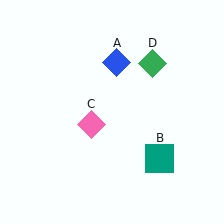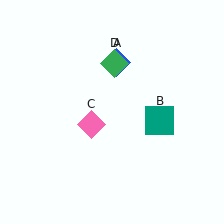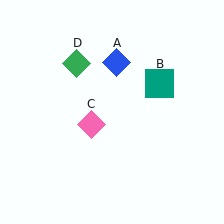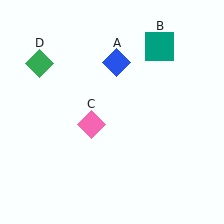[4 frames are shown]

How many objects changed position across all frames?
2 objects changed position: teal square (object B), green diamond (object D).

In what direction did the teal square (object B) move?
The teal square (object B) moved up.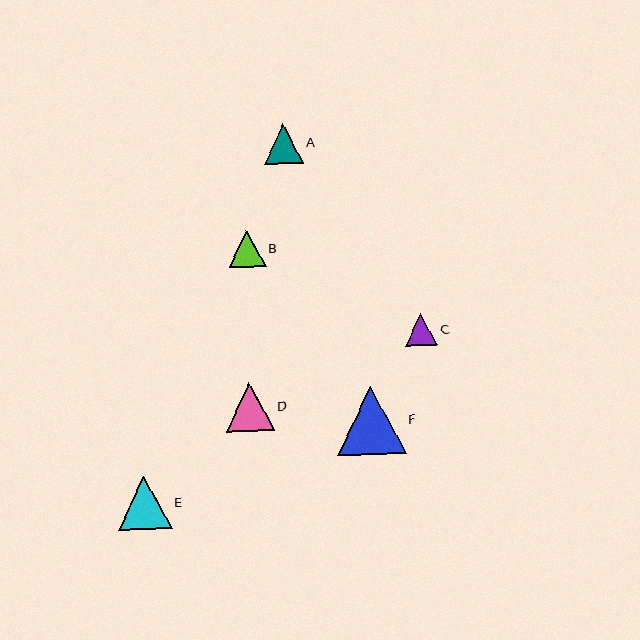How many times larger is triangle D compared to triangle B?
Triangle D is approximately 1.3 times the size of triangle B.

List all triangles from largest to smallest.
From largest to smallest: F, E, D, A, B, C.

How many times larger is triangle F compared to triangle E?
Triangle F is approximately 1.3 times the size of triangle E.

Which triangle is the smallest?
Triangle C is the smallest with a size of approximately 32 pixels.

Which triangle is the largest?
Triangle F is the largest with a size of approximately 68 pixels.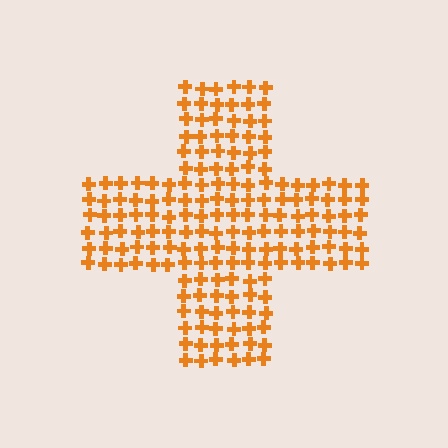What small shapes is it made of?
It is made of small crosses.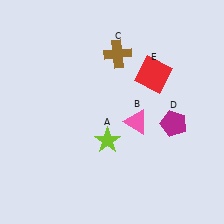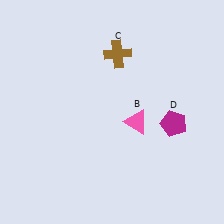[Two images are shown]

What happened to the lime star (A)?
The lime star (A) was removed in Image 2. It was in the bottom-left area of Image 1.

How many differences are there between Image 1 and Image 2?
There are 2 differences between the two images.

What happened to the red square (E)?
The red square (E) was removed in Image 2. It was in the top-right area of Image 1.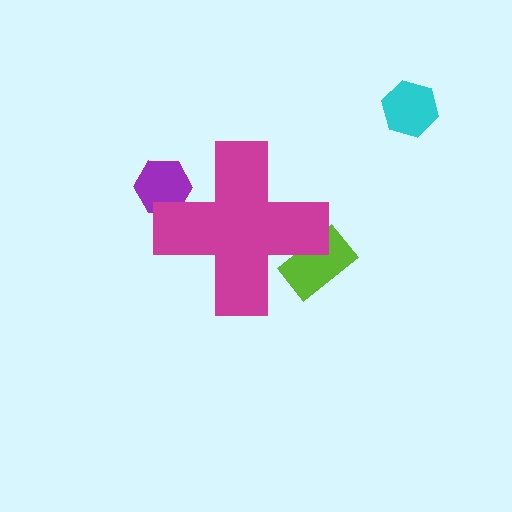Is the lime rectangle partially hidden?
Yes, the lime rectangle is partially hidden behind the magenta cross.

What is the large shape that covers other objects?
A magenta cross.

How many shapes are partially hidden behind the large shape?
2 shapes are partially hidden.